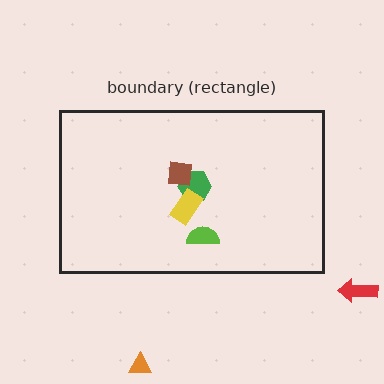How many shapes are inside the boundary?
4 inside, 2 outside.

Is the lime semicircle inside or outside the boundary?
Inside.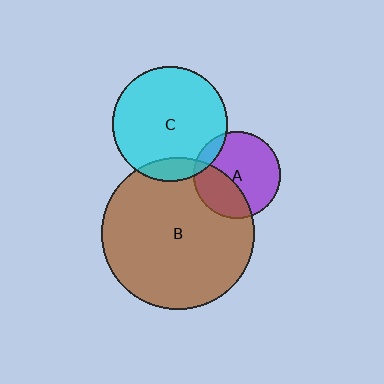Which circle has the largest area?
Circle B (brown).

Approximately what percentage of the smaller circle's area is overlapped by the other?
Approximately 35%.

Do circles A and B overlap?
Yes.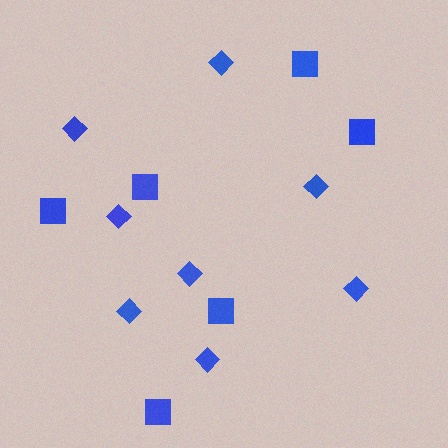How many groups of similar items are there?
There are 2 groups: one group of squares (6) and one group of diamonds (8).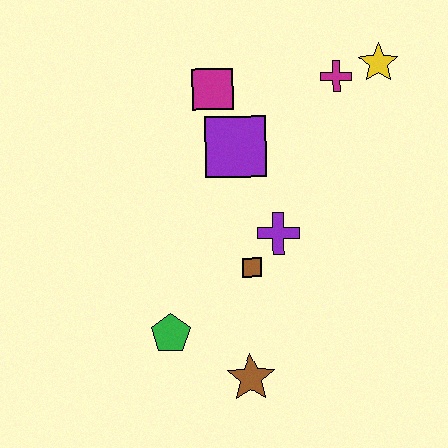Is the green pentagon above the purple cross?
No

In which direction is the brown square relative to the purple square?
The brown square is below the purple square.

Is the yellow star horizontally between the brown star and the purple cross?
No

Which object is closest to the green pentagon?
The brown star is closest to the green pentagon.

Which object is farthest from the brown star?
The yellow star is farthest from the brown star.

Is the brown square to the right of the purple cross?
No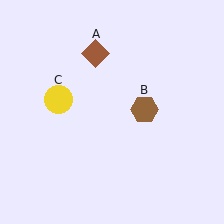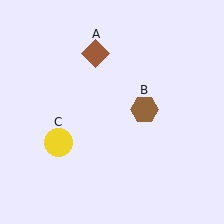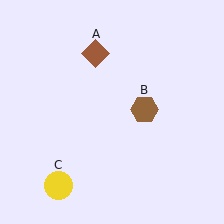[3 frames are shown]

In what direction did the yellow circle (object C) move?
The yellow circle (object C) moved down.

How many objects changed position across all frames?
1 object changed position: yellow circle (object C).